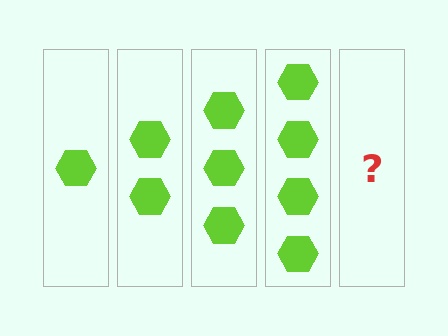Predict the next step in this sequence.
The next step is 5 hexagons.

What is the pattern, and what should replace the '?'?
The pattern is that each step adds one more hexagon. The '?' should be 5 hexagons.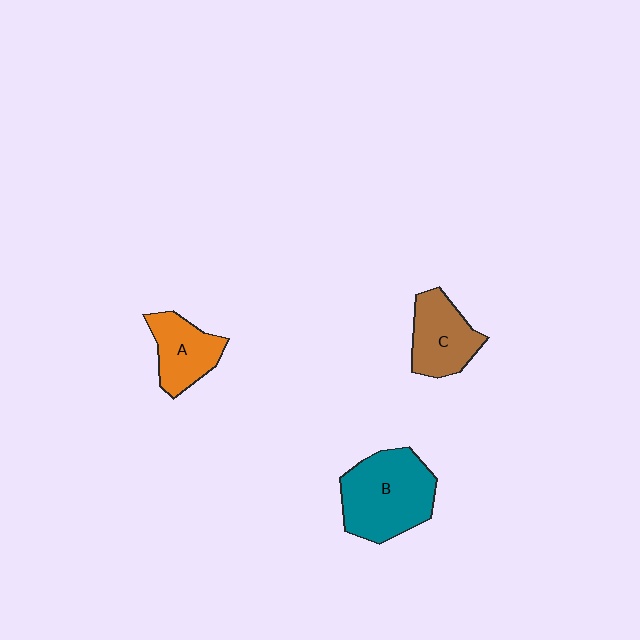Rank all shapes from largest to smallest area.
From largest to smallest: B (teal), C (brown), A (orange).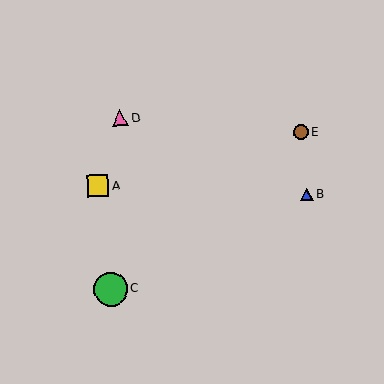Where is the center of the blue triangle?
The center of the blue triangle is at (307, 195).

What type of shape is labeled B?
Shape B is a blue triangle.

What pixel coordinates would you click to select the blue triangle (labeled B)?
Click at (307, 195) to select the blue triangle B.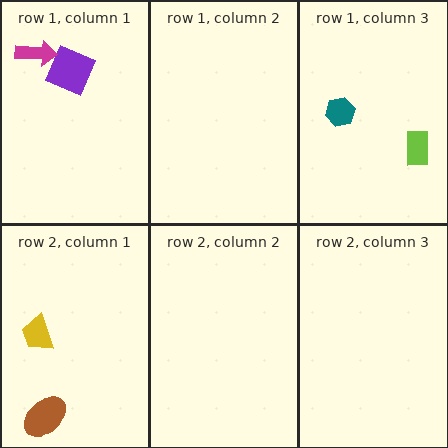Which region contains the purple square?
The row 1, column 1 region.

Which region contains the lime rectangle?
The row 1, column 3 region.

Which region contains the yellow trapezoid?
The row 2, column 1 region.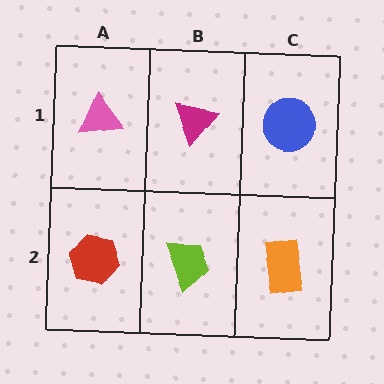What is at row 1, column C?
A blue circle.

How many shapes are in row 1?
3 shapes.